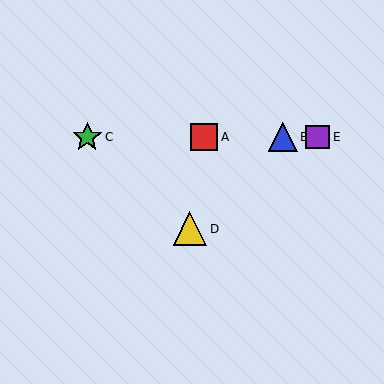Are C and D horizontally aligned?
No, C is at y≈137 and D is at y≈229.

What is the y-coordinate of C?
Object C is at y≈137.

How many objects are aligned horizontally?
4 objects (A, B, C, E) are aligned horizontally.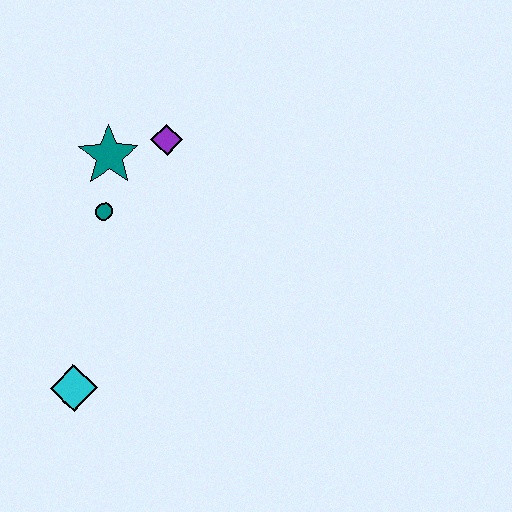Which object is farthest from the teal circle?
The cyan diamond is farthest from the teal circle.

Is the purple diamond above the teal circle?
Yes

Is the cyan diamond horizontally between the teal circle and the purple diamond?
No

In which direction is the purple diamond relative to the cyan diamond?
The purple diamond is above the cyan diamond.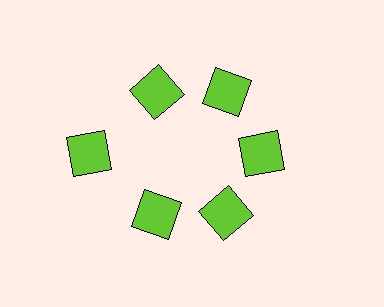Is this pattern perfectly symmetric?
No. The 6 lime squares are arranged in a ring, but one element near the 9 o'clock position is pushed outward from the center, breaking the 6-fold rotational symmetry.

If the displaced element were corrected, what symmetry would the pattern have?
It would have 6-fold rotational symmetry — the pattern would map onto itself every 60 degrees.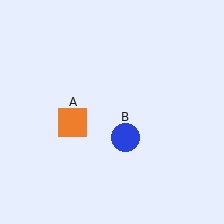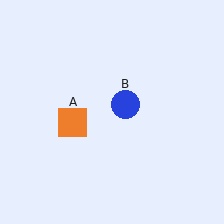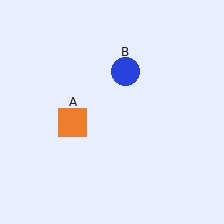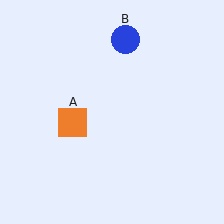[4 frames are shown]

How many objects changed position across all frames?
1 object changed position: blue circle (object B).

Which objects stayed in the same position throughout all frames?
Orange square (object A) remained stationary.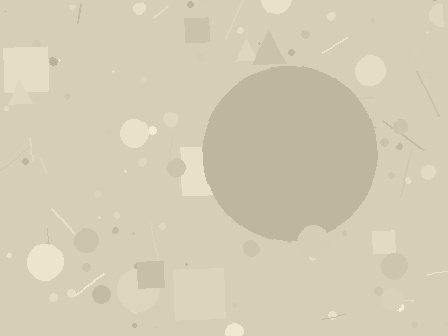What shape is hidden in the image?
A circle is hidden in the image.